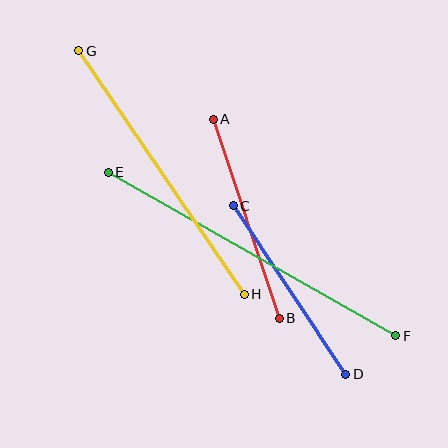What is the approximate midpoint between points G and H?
The midpoint is at approximately (162, 173) pixels.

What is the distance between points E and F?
The distance is approximately 331 pixels.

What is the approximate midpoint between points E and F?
The midpoint is at approximately (252, 254) pixels.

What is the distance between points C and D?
The distance is approximately 202 pixels.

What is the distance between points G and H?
The distance is approximately 295 pixels.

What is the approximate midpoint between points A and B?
The midpoint is at approximately (246, 219) pixels.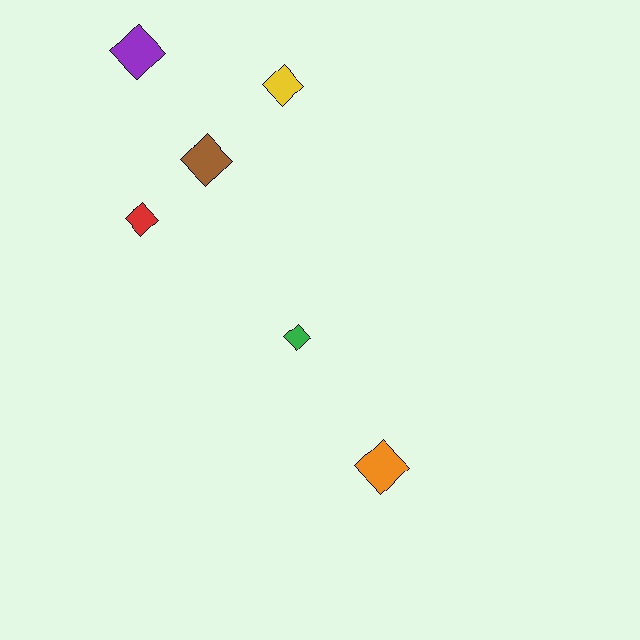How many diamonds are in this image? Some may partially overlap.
There are 6 diamonds.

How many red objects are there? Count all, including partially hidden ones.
There is 1 red object.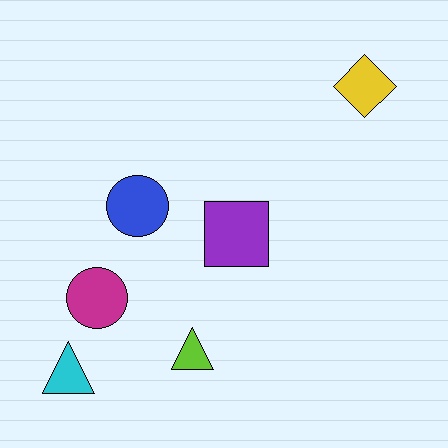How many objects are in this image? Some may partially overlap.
There are 6 objects.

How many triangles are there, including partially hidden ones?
There are 2 triangles.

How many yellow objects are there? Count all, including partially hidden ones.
There is 1 yellow object.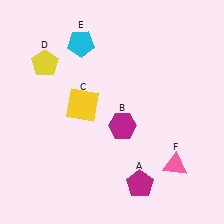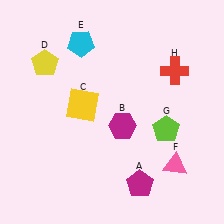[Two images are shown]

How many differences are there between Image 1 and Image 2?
There are 2 differences between the two images.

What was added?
A lime pentagon (G), a red cross (H) were added in Image 2.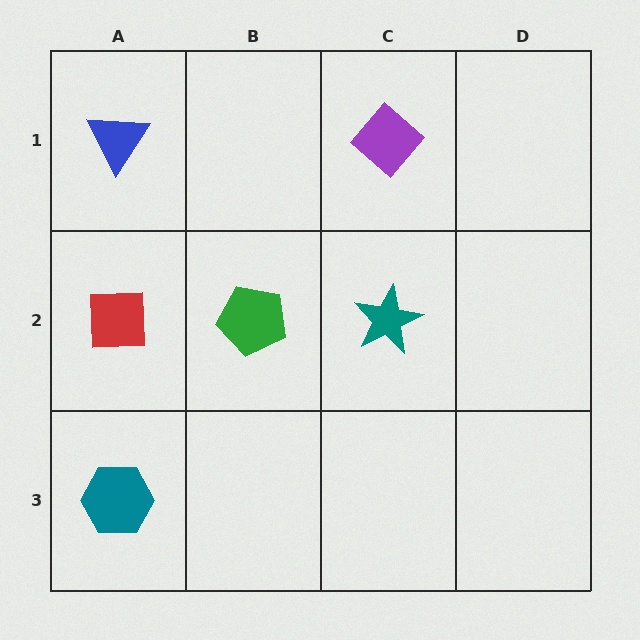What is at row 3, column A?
A teal hexagon.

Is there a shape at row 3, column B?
No, that cell is empty.